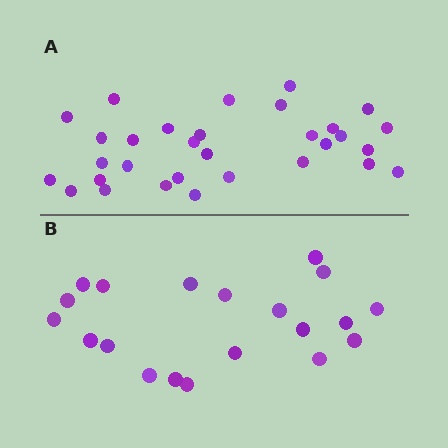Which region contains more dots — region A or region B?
Region A (the top region) has more dots.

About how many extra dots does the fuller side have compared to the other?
Region A has roughly 12 or so more dots than region B.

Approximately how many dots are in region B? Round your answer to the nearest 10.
About 20 dots.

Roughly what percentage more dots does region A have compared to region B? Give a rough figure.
About 55% more.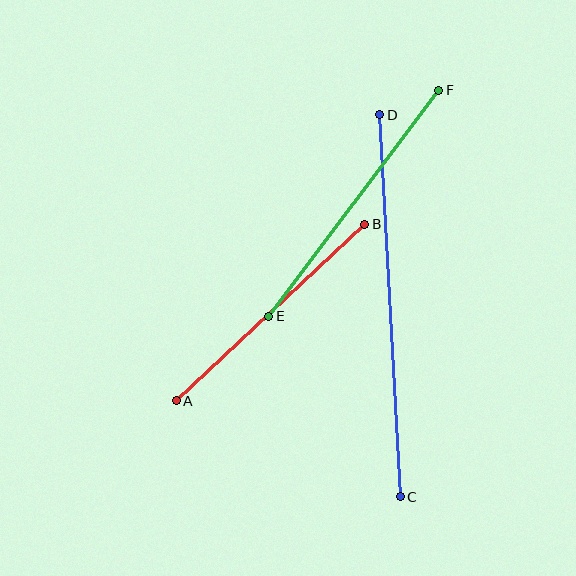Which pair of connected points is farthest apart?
Points C and D are farthest apart.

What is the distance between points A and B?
The distance is approximately 258 pixels.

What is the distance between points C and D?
The distance is approximately 382 pixels.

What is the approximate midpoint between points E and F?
The midpoint is at approximately (354, 203) pixels.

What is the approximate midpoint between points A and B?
The midpoint is at approximately (270, 313) pixels.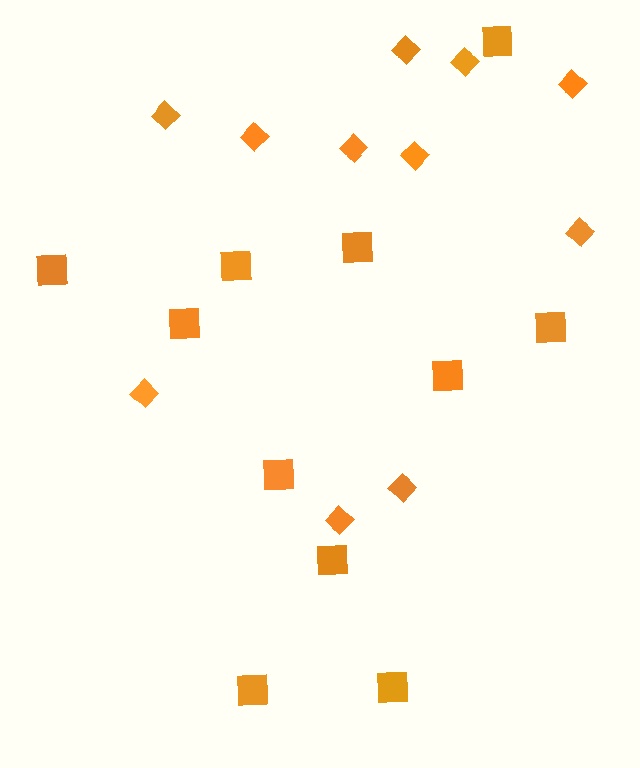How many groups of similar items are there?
There are 2 groups: one group of diamonds (11) and one group of squares (11).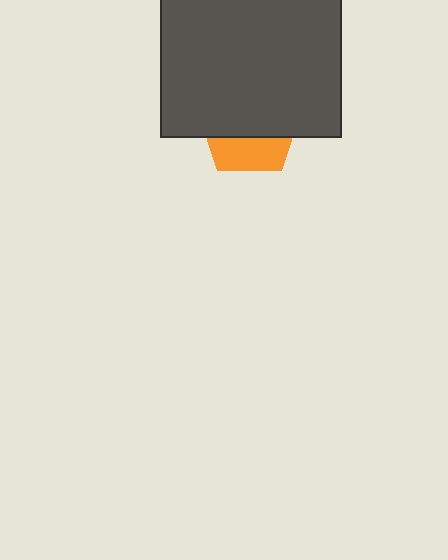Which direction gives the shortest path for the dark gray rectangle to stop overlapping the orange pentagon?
Moving up gives the shortest separation.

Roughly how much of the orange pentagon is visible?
A small part of it is visible (roughly 35%).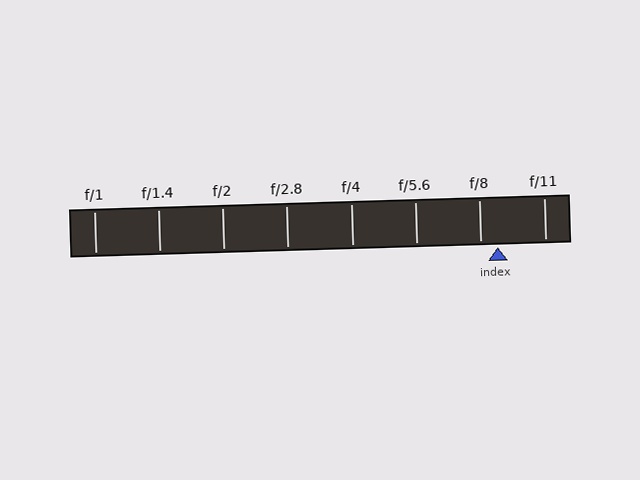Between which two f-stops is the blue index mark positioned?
The index mark is between f/8 and f/11.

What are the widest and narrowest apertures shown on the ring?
The widest aperture shown is f/1 and the narrowest is f/11.